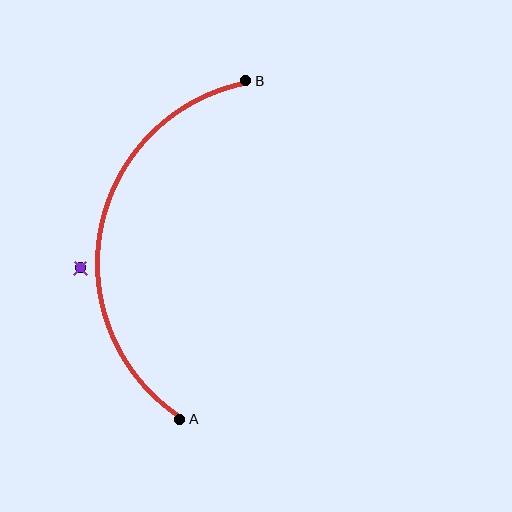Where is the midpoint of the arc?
The arc midpoint is the point on the curve farthest from the straight line joining A and B. It sits to the left of that line.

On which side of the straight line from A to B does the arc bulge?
The arc bulges to the left of the straight line connecting A and B.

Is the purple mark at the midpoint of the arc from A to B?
No — the purple mark does not lie on the arc at all. It sits slightly outside the curve.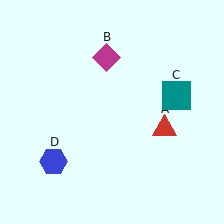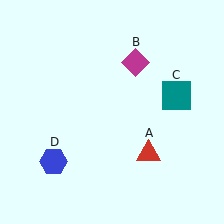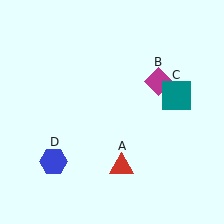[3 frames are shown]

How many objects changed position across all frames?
2 objects changed position: red triangle (object A), magenta diamond (object B).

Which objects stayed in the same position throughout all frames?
Teal square (object C) and blue hexagon (object D) remained stationary.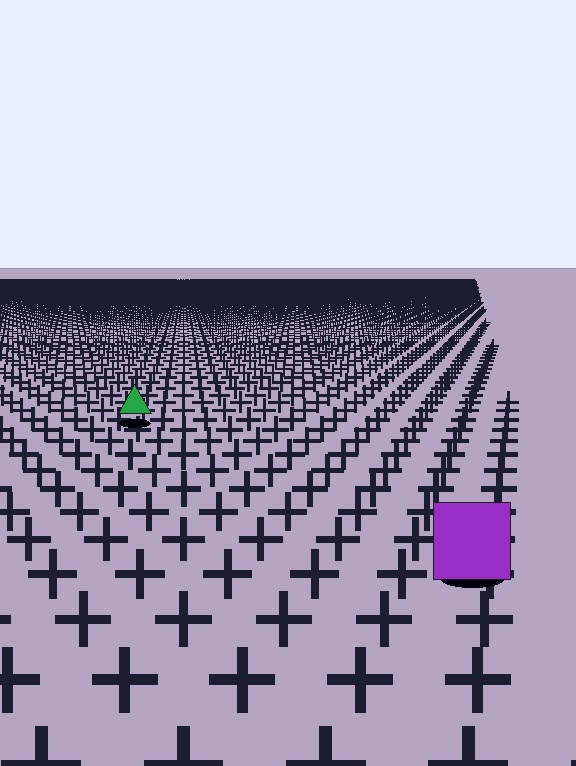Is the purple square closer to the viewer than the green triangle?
Yes. The purple square is closer — you can tell from the texture gradient: the ground texture is coarser near it.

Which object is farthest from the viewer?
The green triangle is farthest from the viewer. It appears smaller and the ground texture around it is denser.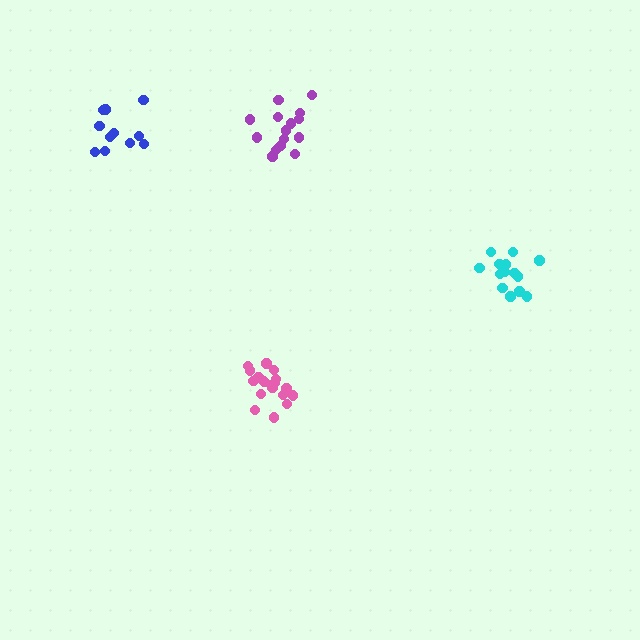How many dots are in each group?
Group 1: 15 dots, Group 2: 18 dots, Group 3: 14 dots, Group 4: 12 dots (59 total).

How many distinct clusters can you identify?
There are 4 distinct clusters.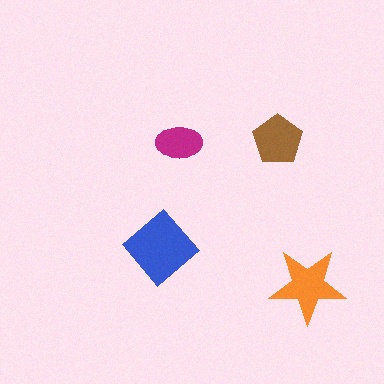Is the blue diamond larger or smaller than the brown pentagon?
Larger.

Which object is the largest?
The blue diamond.